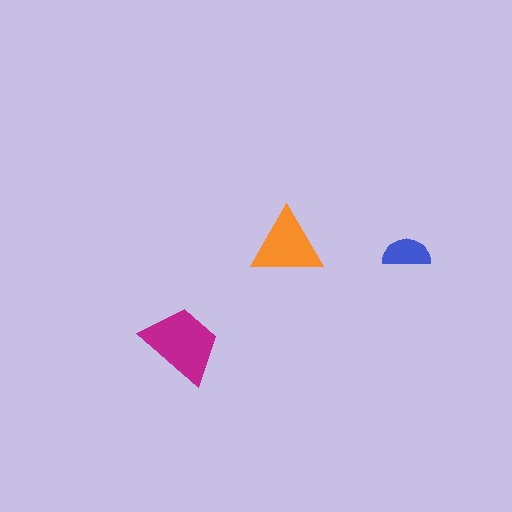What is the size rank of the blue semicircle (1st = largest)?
3rd.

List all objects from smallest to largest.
The blue semicircle, the orange triangle, the magenta trapezoid.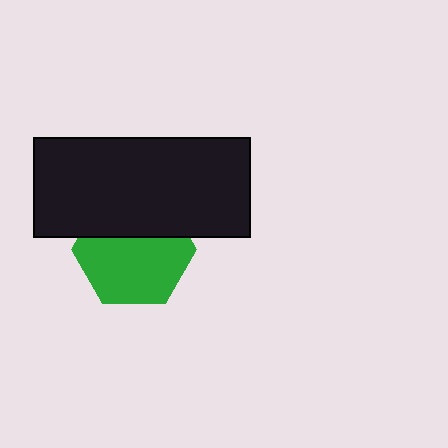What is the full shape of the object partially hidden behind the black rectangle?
The partially hidden object is a green hexagon.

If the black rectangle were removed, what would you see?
You would see the complete green hexagon.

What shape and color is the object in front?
The object in front is a black rectangle.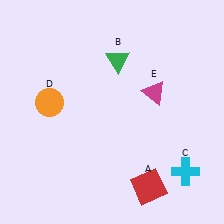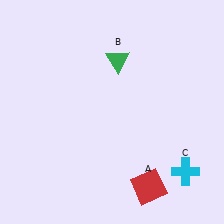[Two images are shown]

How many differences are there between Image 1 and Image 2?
There are 2 differences between the two images.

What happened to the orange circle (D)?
The orange circle (D) was removed in Image 2. It was in the top-left area of Image 1.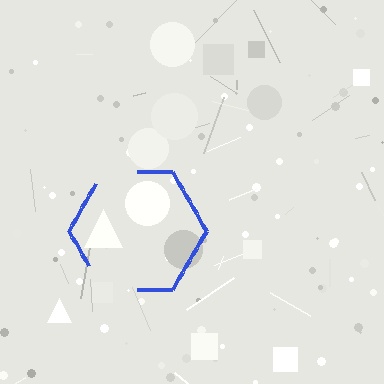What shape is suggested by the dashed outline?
The dashed outline suggests a hexagon.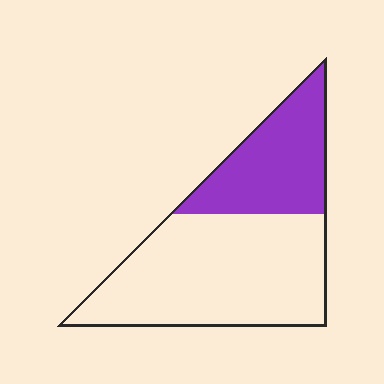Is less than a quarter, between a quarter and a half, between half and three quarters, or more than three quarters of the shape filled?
Between a quarter and a half.